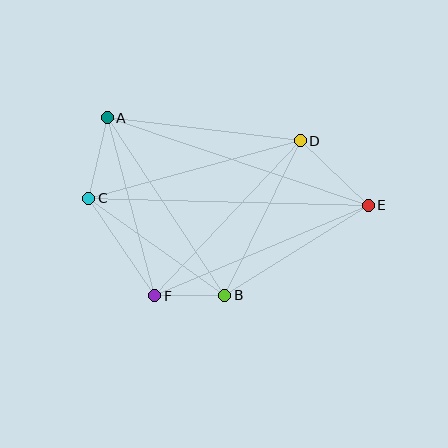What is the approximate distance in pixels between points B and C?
The distance between B and C is approximately 167 pixels.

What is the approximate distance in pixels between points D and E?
The distance between D and E is approximately 94 pixels.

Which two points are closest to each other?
Points B and F are closest to each other.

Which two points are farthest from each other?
Points C and E are farthest from each other.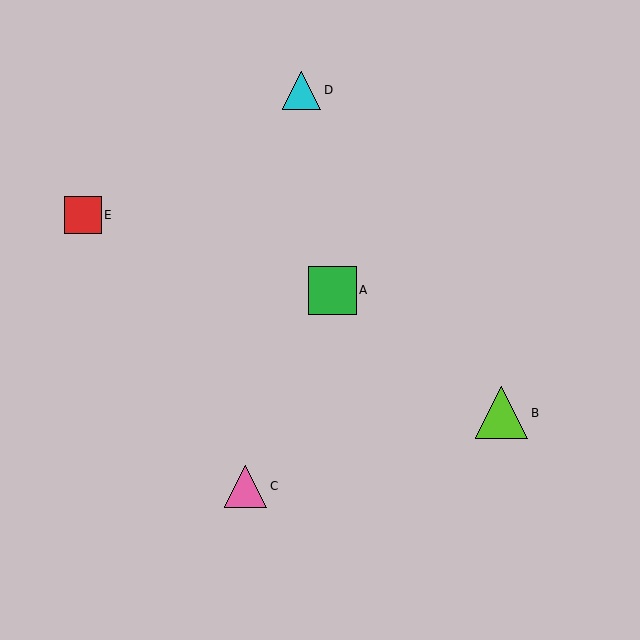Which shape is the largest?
The lime triangle (labeled B) is the largest.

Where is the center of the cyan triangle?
The center of the cyan triangle is at (302, 90).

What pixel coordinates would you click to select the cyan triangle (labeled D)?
Click at (302, 90) to select the cyan triangle D.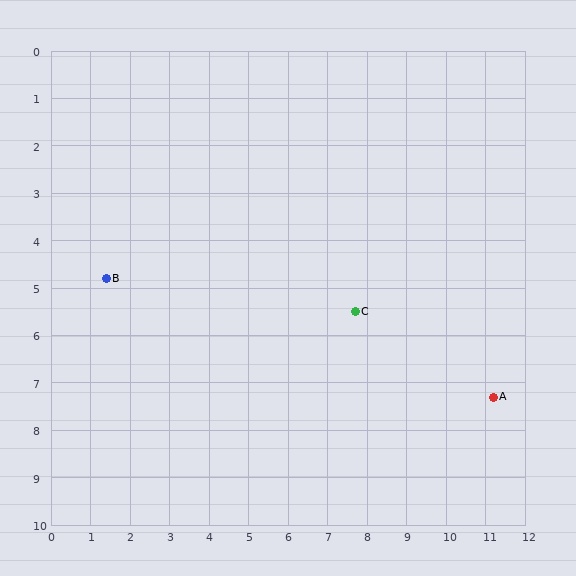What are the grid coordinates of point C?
Point C is at approximately (7.7, 5.5).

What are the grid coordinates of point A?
Point A is at approximately (11.2, 7.3).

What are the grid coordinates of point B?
Point B is at approximately (1.4, 4.8).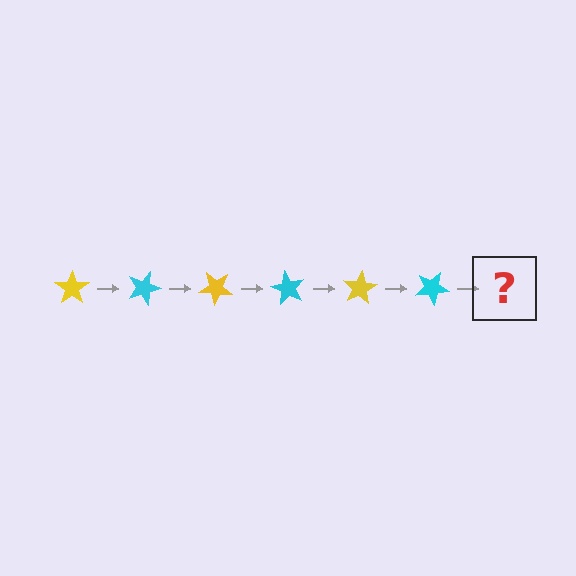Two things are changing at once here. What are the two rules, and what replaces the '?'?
The two rules are that it rotates 20 degrees each step and the color cycles through yellow and cyan. The '?' should be a yellow star, rotated 120 degrees from the start.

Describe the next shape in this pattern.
It should be a yellow star, rotated 120 degrees from the start.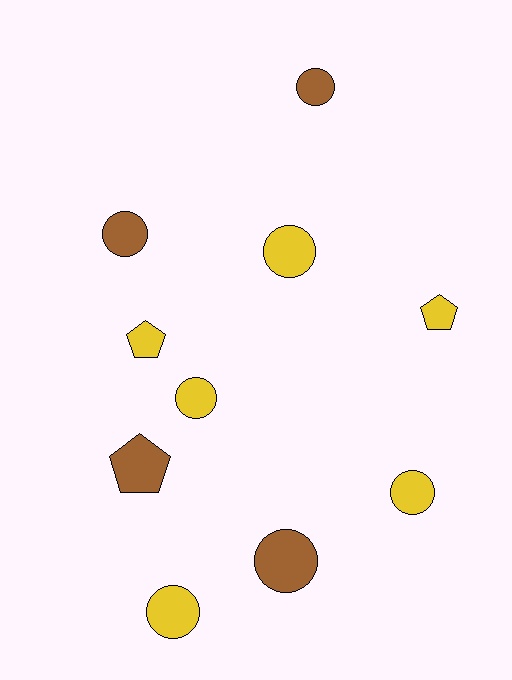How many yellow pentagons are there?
There are 2 yellow pentagons.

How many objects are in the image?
There are 10 objects.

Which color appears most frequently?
Yellow, with 6 objects.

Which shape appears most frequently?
Circle, with 7 objects.